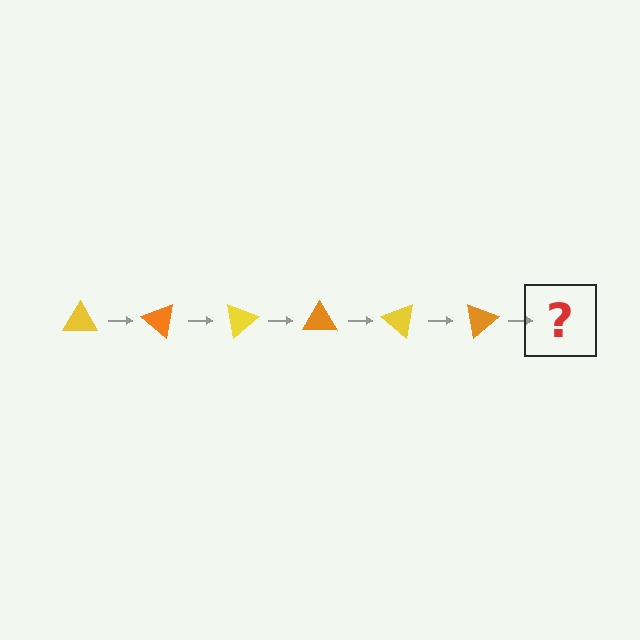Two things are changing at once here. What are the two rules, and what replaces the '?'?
The two rules are that it rotates 40 degrees each step and the color cycles through yellow and orange. The '?' should be a yellow triangle, rotated 240 degrees from the start.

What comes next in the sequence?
The next element should be a yellow triangle, rotated 240 degrees from the start.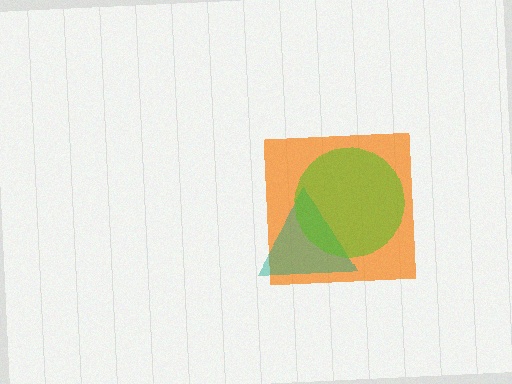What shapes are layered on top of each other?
The layered shapes are: an orange square, a teal triangle, a lime circle.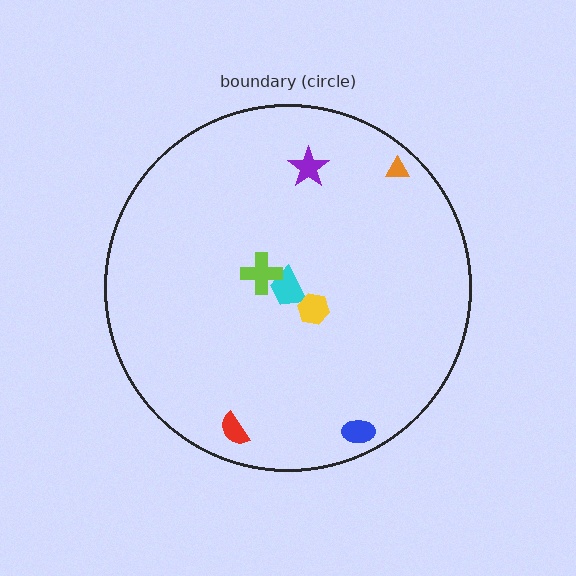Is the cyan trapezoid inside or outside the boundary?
Inside.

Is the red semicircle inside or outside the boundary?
Inside.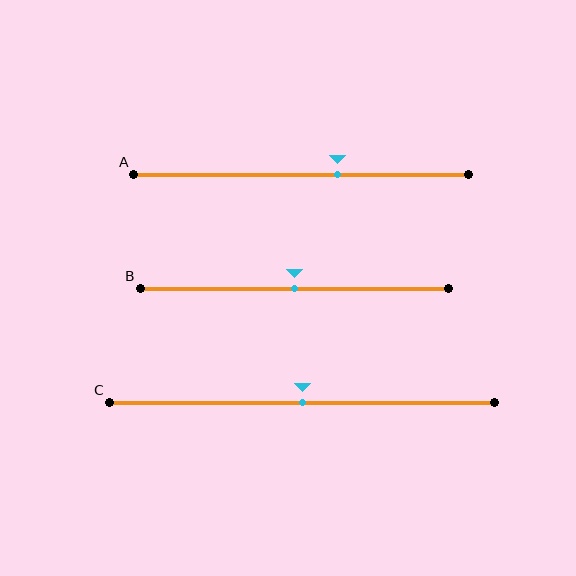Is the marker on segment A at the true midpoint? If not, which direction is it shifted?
No, the marker on segment A is shifted to the right by about 11% of the segment length.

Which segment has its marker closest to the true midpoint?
Segment B has its marker closest to the true midpoint.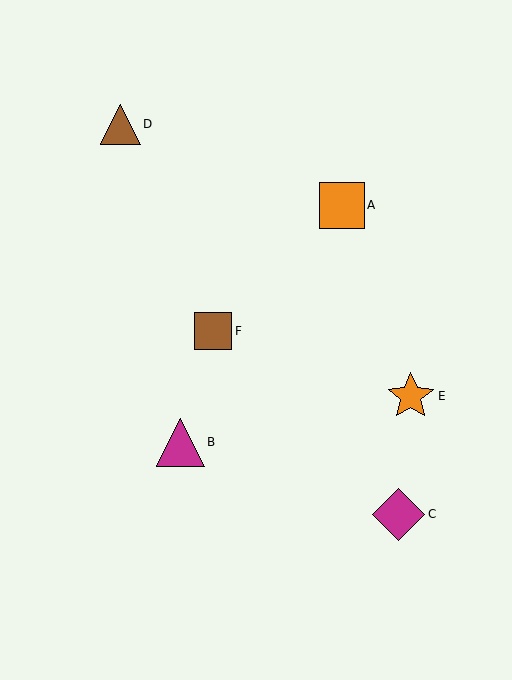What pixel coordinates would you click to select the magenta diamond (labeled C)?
Click at (399, 514) to select the magenta diamond C.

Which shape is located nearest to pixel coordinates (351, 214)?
The orange square (labeled A) at (342, 205) is nearest to that location.